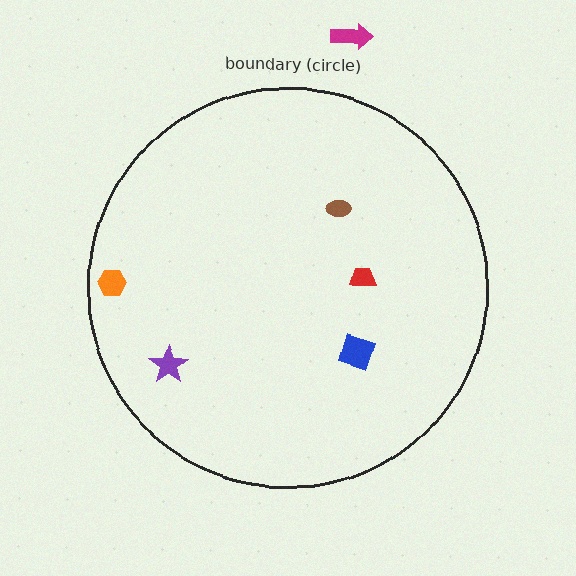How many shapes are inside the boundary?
5 inside, 1 outside.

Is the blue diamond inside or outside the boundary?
Inside.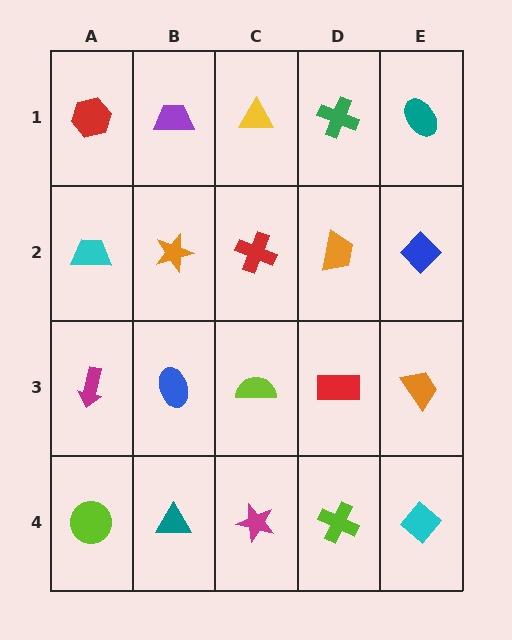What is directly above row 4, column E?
An orange trapezoid.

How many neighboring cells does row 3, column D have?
4.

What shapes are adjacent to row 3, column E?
A blue diamond (row 2, column E), a cyan diamond (row 4, column E), a red rectangle (row 3, column D).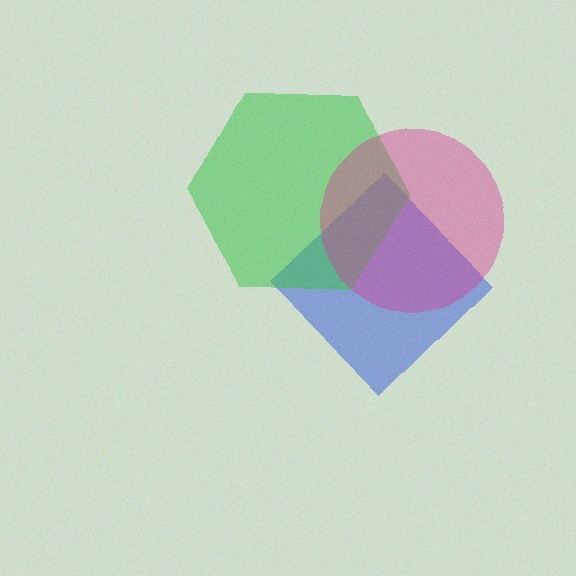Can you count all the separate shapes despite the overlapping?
Yes, there are 3 separate shapes.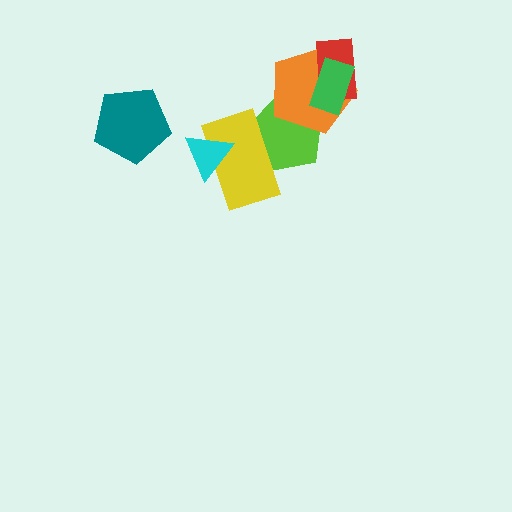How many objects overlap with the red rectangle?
2 objects overlap with the red rectangle.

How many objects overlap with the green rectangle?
2 objects overlap with the green rectangle.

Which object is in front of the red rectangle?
The green rectangle is in front of the red rectangle.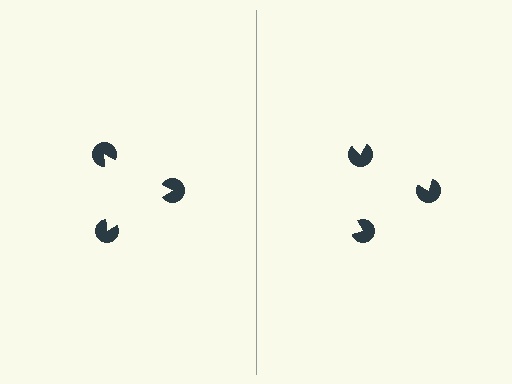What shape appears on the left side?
An illusory triangle.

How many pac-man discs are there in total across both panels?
6 — 3 on each side.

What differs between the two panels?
The pac-man discs are positioned identically on both sides; only the wedge orientations differ. On the left they align to a triangle; on the right they are misaligned.